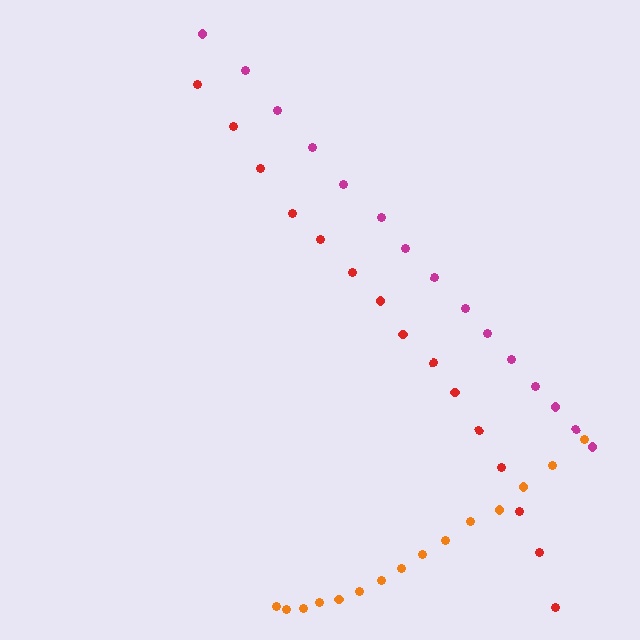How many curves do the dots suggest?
There are 3 distinct paths.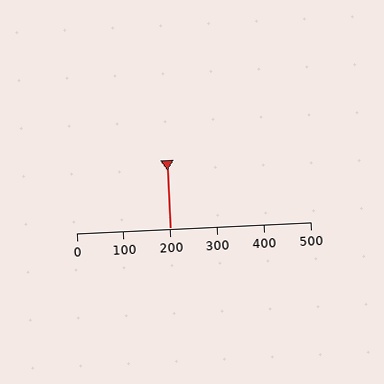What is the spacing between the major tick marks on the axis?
The major ticks are spaced 100 apart.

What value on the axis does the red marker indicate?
The marker indicates approximately 200.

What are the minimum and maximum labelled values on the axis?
The axis runs from 0 to 500.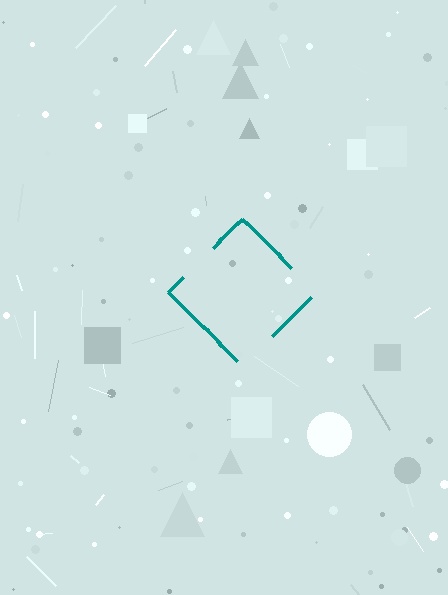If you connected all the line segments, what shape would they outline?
They would outline a diamond.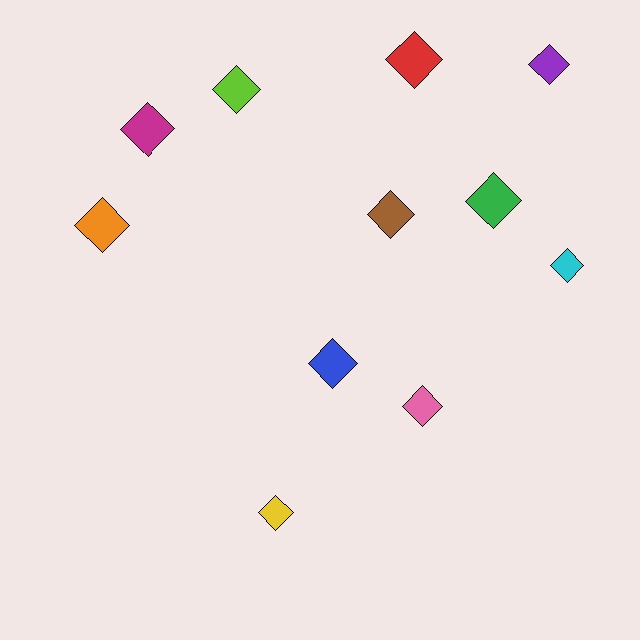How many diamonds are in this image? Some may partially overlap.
There are 11 diamonds.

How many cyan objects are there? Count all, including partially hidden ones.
There is 1 cyan object.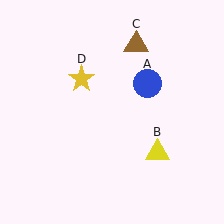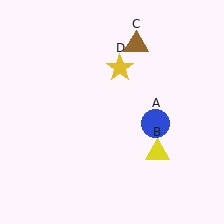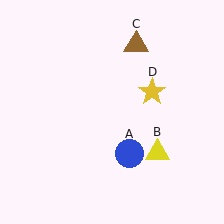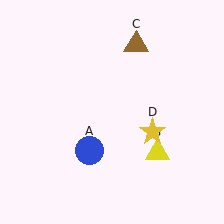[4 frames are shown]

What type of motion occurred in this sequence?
The blue circle (object A), yellow star (object D) rotated clockwise around the center of the scene.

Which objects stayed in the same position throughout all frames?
Yellow triangle (object B) and brown triangle (object C) remained stationary.